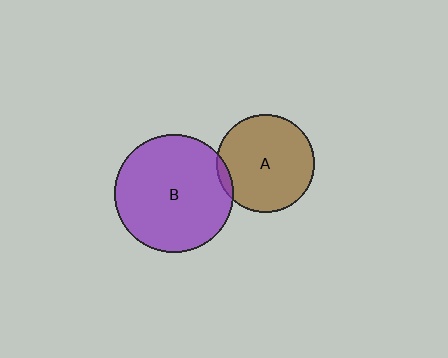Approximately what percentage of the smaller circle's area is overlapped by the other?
Approximately 5%.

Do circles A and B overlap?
Yes.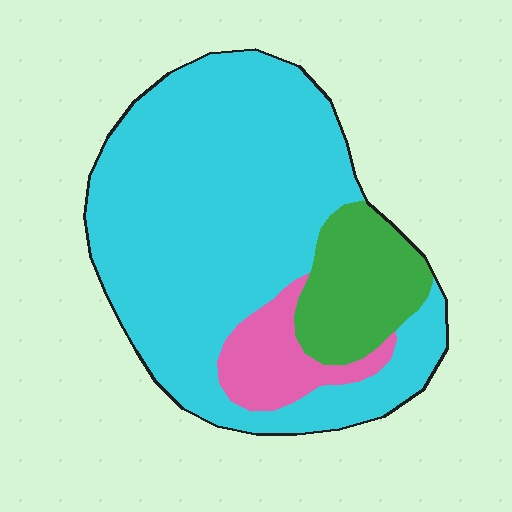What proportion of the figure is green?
Green takes up about one sixth (1/6) of the figure.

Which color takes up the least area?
Pink, at roughly 10%.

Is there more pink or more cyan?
Cyan.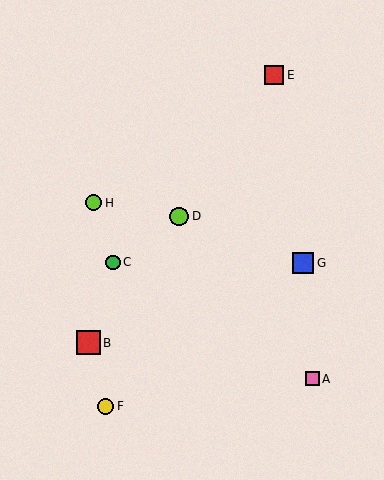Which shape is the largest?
The red square (labeled B) is the largest.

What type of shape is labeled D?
Shape D is a lime circle.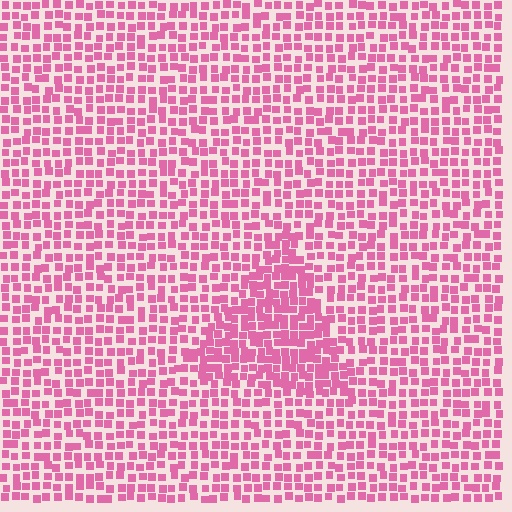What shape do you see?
I see a triangle.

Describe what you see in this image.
The image contains small pink elements arranged at two different densities. A triangle-shaped region is visible where the elements are more densely packed than the surrounding area.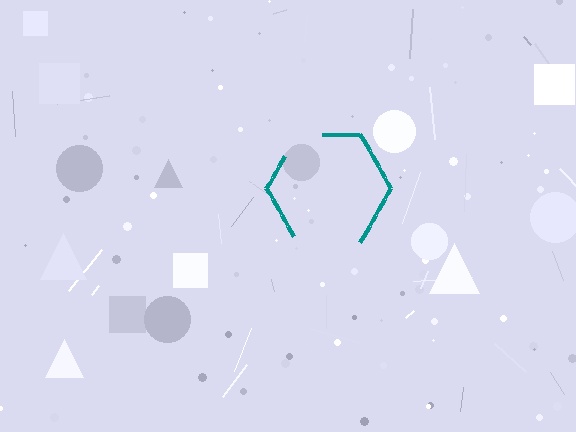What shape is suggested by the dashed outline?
The dashed outline suggests a hexagon.